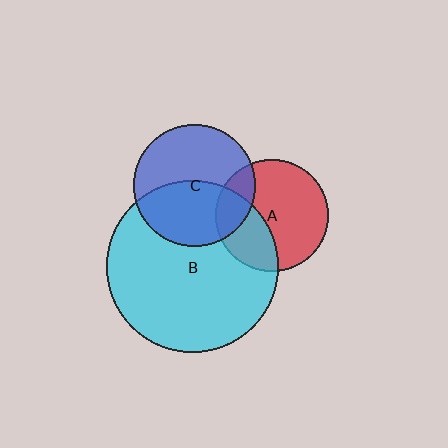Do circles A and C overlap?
Yes.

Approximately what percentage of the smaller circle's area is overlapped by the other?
Approximately 20%.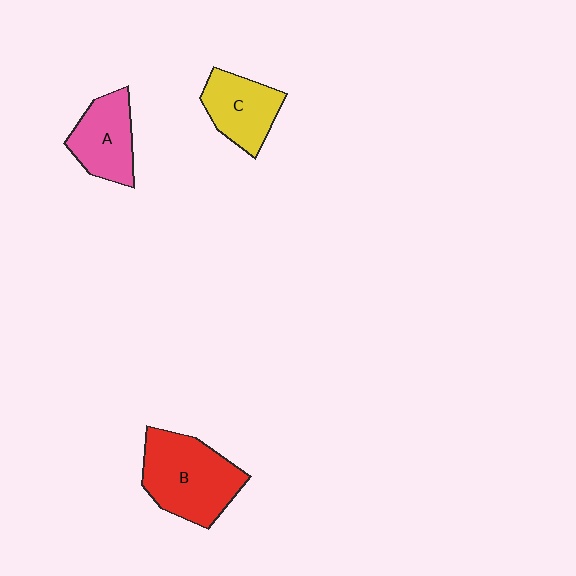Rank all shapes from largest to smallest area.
From largest to smallest: B (red), A (pink), C (yellow).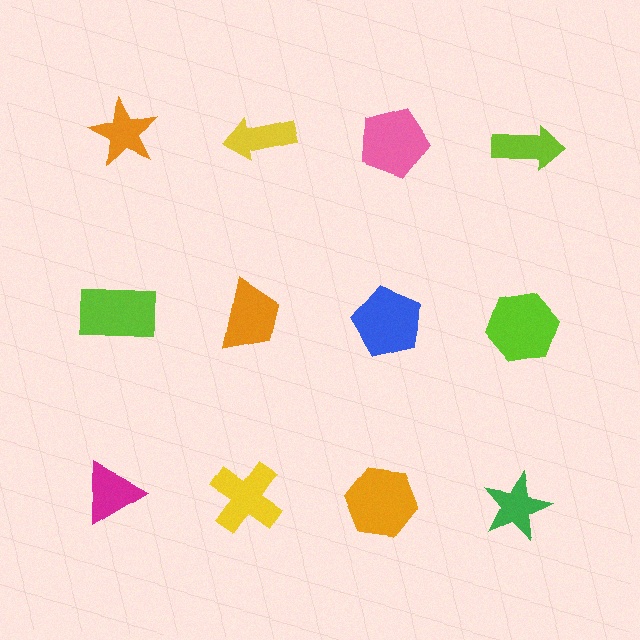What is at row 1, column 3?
A pink pentagon.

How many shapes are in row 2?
4 shapes.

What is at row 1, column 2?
A yellow arrow.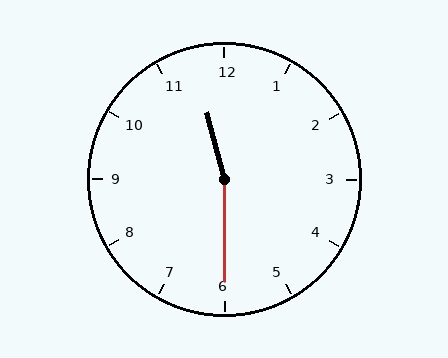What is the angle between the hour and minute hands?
Approximately 165 degrees.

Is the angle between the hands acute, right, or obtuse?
It is obtuse.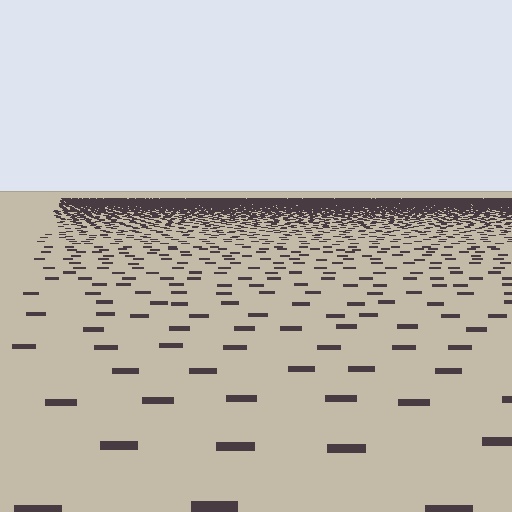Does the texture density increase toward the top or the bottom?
Density increases toward the top.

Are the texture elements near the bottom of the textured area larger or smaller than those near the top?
Larger. Near the bottom, elements are closer to the viewer and appear at a bigger on-screen size.